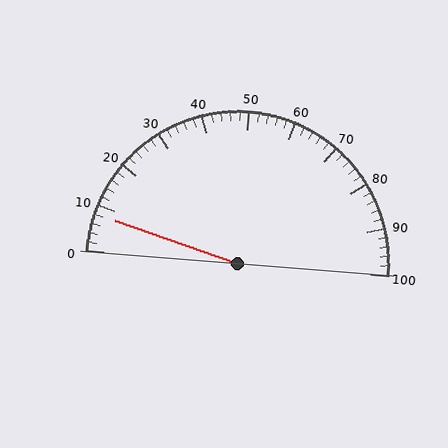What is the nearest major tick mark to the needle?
The nearest major tick mark is 10.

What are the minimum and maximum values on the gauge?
The gauge ranges from 0 to 100.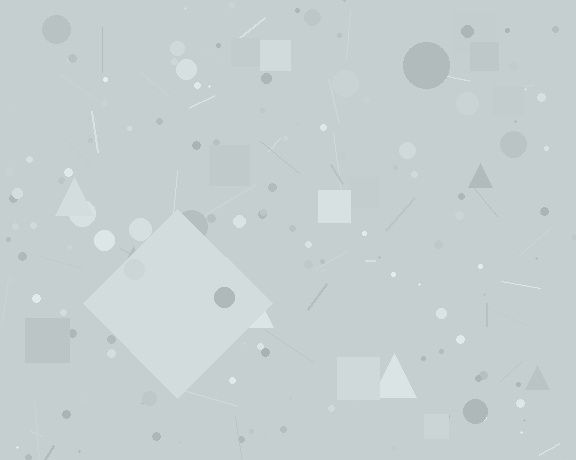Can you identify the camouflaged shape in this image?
The camouflaged shape is a diamond.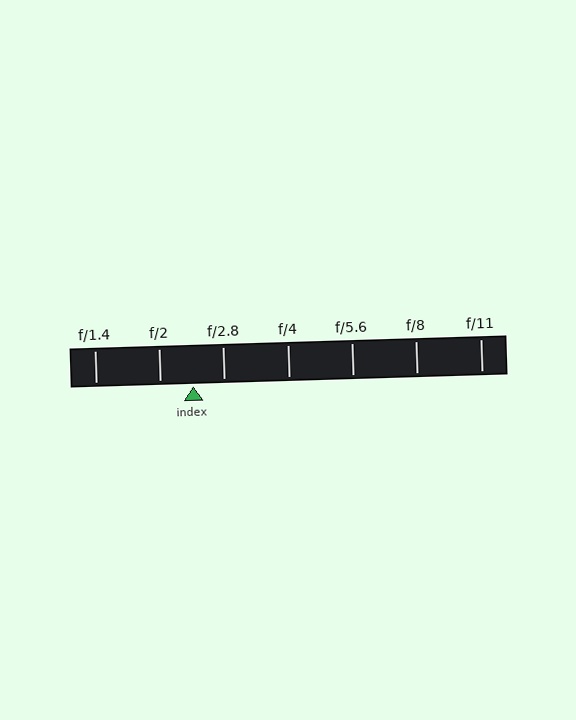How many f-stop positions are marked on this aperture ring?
There are 7 f-stop positions marked.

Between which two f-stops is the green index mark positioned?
The index mark is between f/2 and f/2.8.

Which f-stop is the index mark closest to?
The index mark is closest to f/2.8.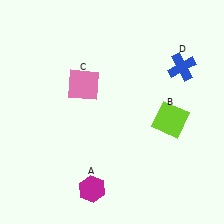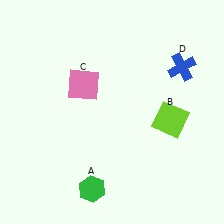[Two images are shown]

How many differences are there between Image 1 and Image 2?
There is 1 difference between the two images.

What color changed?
The hexagon (A) changed from magenta in Image 1 to green in Image 2.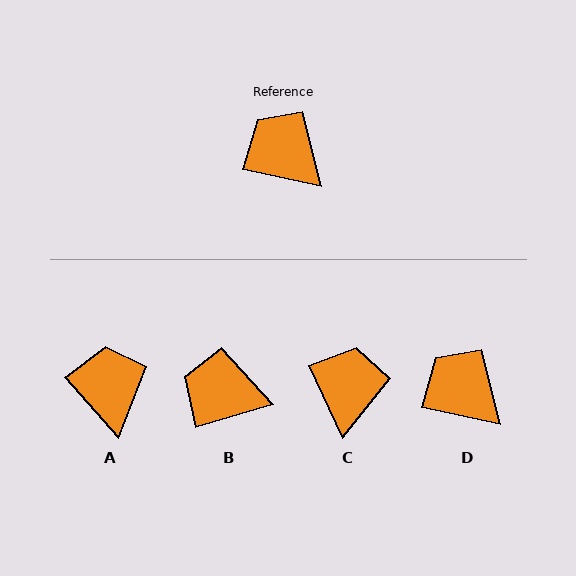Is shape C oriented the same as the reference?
No, it is off by about 53 degrees.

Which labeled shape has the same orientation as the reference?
D.